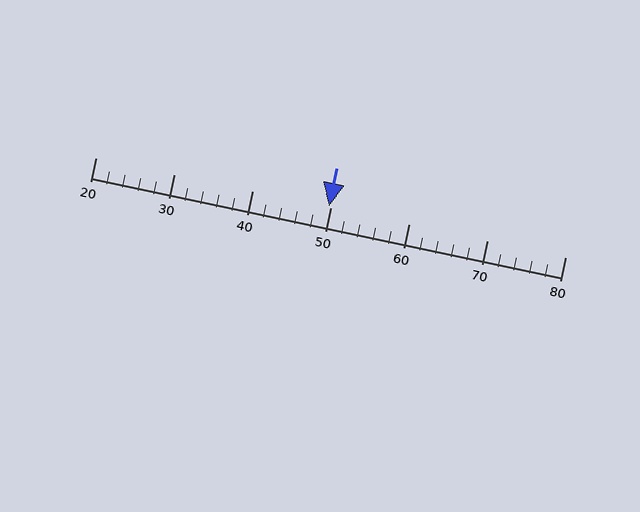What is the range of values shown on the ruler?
The ruler shows values from 20 to 80.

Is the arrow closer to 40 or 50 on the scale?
The arrow is closer to 50.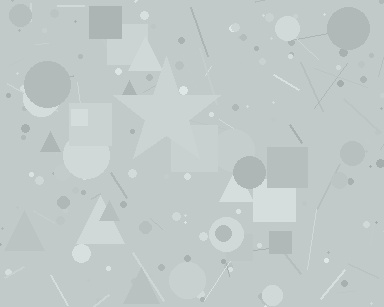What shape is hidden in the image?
A star is hidden in the image.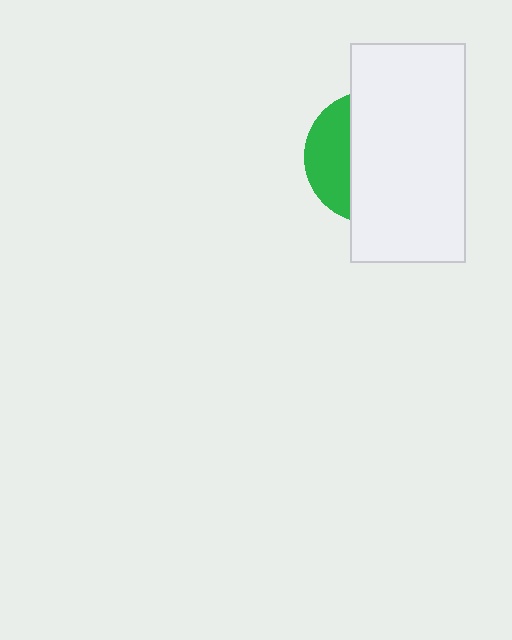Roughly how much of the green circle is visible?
A small part of it is visible (roughly 31%).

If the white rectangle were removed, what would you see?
You would see the complete green circle.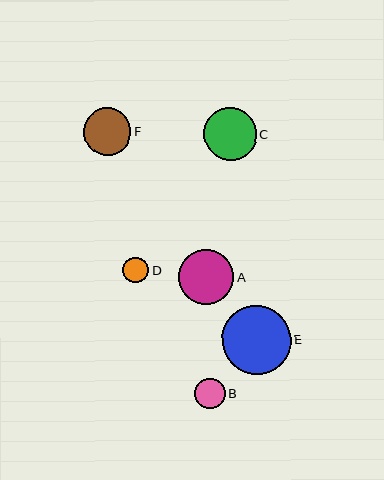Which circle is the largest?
Circle E is the largest with a size of approximately 69 pixels.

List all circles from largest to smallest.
From largest to smallest: E, A, C, F, B, D.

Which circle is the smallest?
Circle D is the smallest with a size of approximately 26 pixels.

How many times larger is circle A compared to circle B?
Circle A is approximately 1.8 times the size of circle B.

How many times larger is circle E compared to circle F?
Circle E is approximately 1.5 times the size of circle F.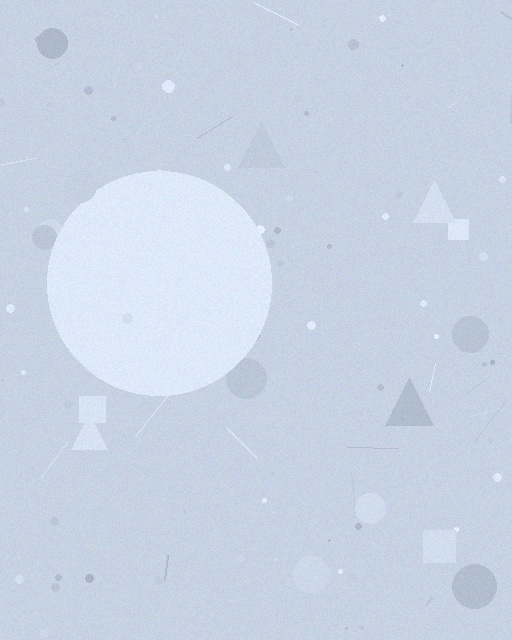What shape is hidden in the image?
A circle is hidden in the image.